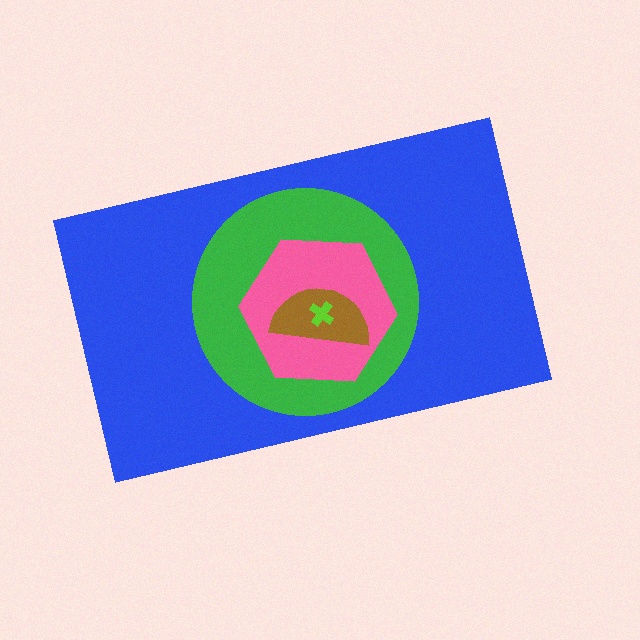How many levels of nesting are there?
5.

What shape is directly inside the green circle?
The pink hexagon.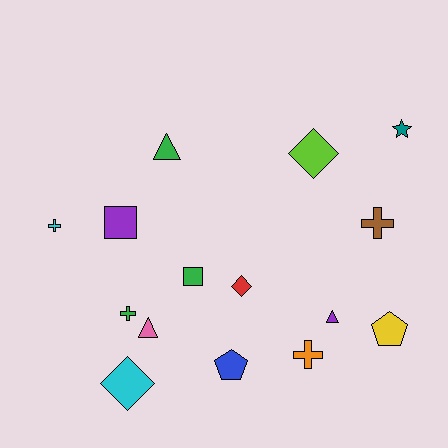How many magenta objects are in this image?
There are no magenta objects.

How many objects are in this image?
There are 15 objects.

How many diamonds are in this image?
There are 3 diamonds.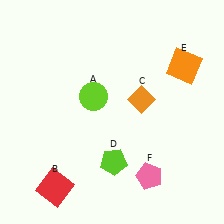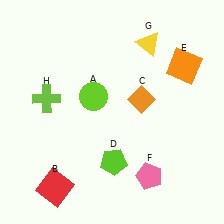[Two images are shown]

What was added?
A yellow triangle (G), a lime cross (H) were added in Image 2.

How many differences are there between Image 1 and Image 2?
There are 2 differences between the two images.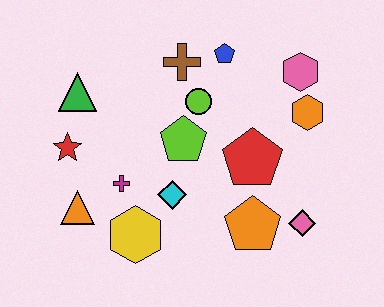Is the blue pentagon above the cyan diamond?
Yes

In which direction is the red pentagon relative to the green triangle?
The red pentagon is to the right of the green triangle.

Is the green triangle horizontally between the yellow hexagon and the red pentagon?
No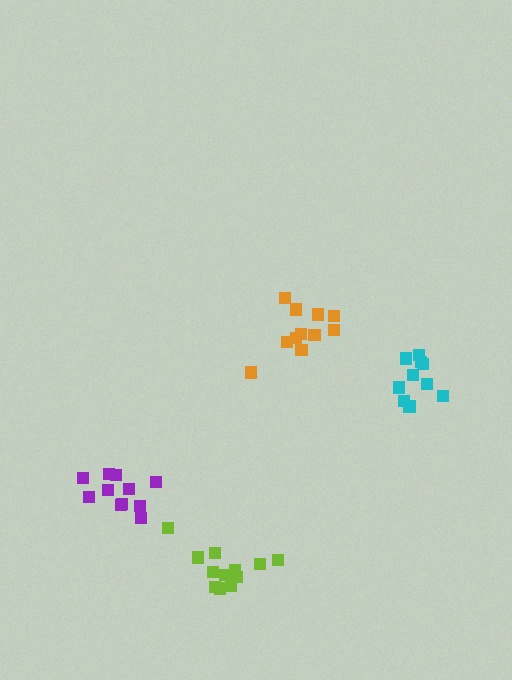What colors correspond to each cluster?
The clusters are colored: purple, cyan, lime, orange.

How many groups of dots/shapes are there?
There are 4 groups.